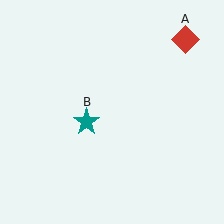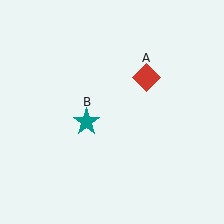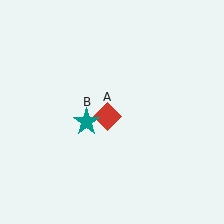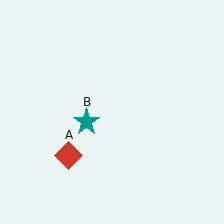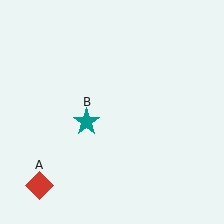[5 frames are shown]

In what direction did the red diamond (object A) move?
The red diamond (object A) moved down and to the left.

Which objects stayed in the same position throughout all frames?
Teal star (object B) remained stationary.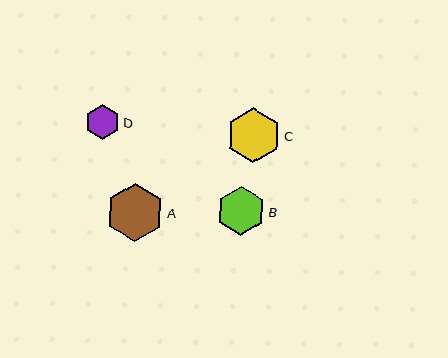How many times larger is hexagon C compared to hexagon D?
Hexagon C is approximately 1.6 times the size of hexagon D.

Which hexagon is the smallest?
Hexagon D is the smallest with a size of approximately 34 pixels.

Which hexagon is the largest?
Hexagon A is the largest with a size of approximately 58 pixels.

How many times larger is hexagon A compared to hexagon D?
Hexagon A is approximately 1.7 times the size of hexagon D.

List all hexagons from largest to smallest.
From largest to smallest: A, C, B, D.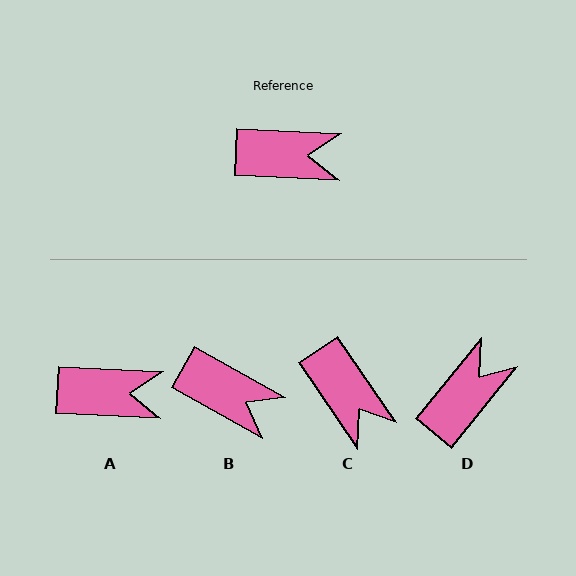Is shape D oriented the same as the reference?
No, it is off by about 54 degrees.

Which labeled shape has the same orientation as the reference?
A.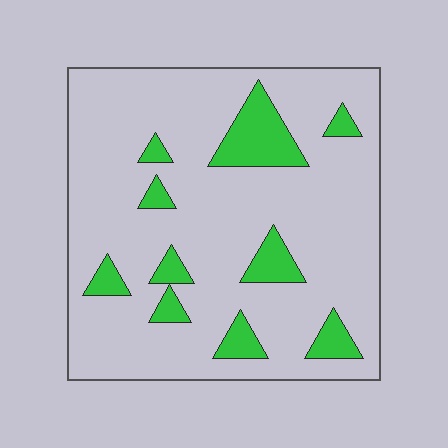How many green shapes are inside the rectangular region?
10.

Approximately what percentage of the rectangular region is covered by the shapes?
Approximately 15%.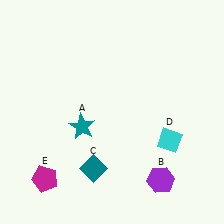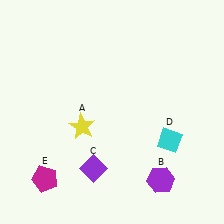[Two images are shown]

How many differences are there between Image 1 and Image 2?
There are 2 differences between the two images.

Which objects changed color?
A changed from teal to yellow. C changed from teal to purple.